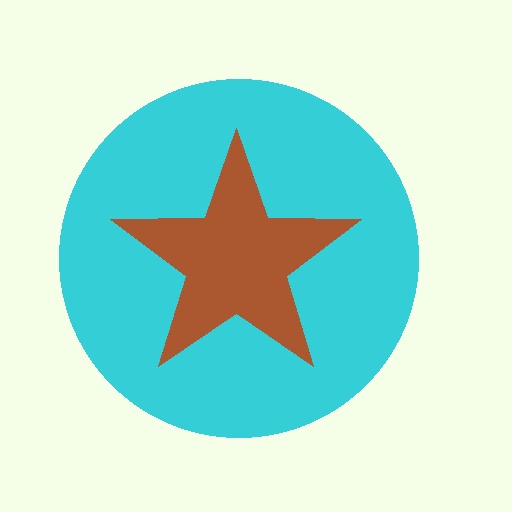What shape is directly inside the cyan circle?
The brown star.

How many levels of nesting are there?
2.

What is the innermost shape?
The brown star.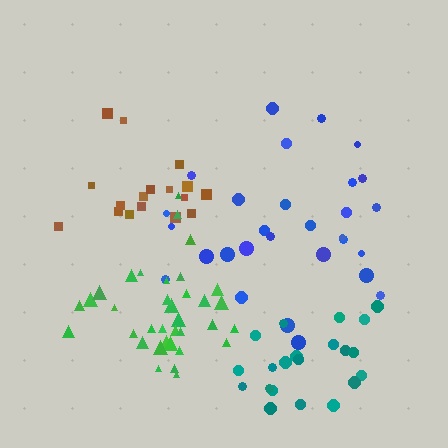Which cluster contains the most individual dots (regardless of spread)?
Green (35).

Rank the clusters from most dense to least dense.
green, brown, teal, blue.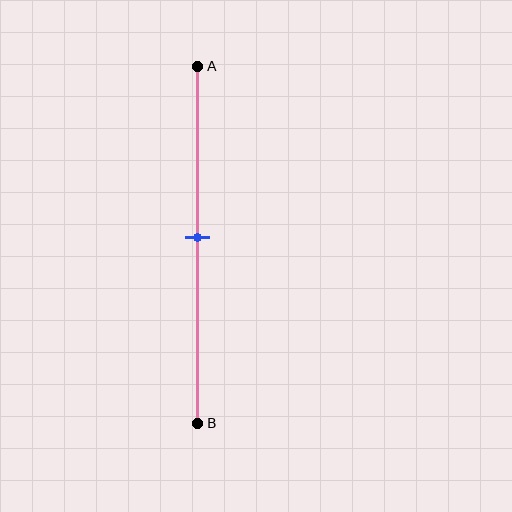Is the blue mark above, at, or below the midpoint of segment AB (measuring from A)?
The blue mark is approximately at the midpoint of segment AB.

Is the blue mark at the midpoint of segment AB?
Yes, the mark is approximately at the midpoint.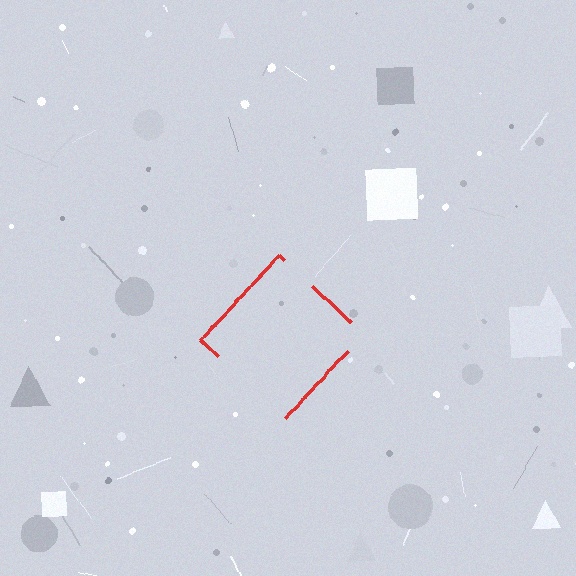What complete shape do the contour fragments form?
The contour fragments form a diamond.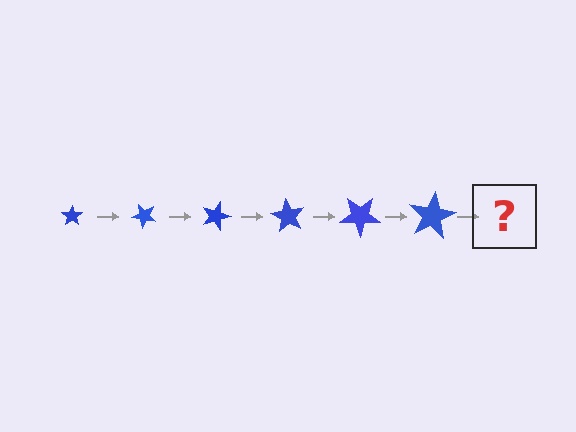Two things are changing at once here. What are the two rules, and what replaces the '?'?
The two rules are that the star grows larger each step and it rotates 45 degrees each step. The '?' should be a star, larger than the previous one and rotated 270 degrees from the start.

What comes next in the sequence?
The next element should be a star, larger than the previous one and rotated 270 degrees from the start.